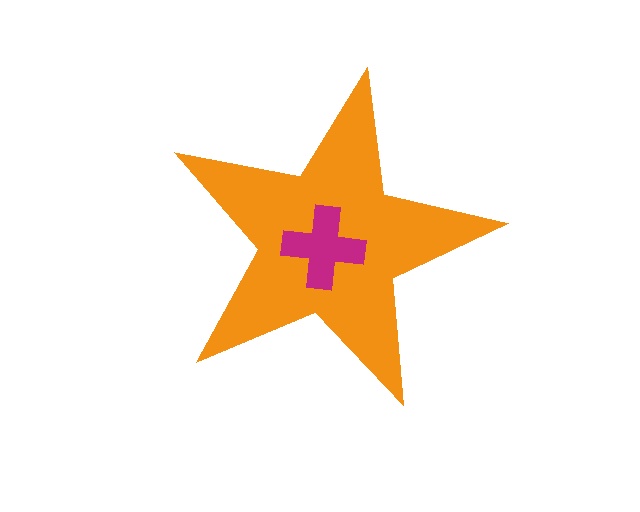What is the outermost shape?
The orange star.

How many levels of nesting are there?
2.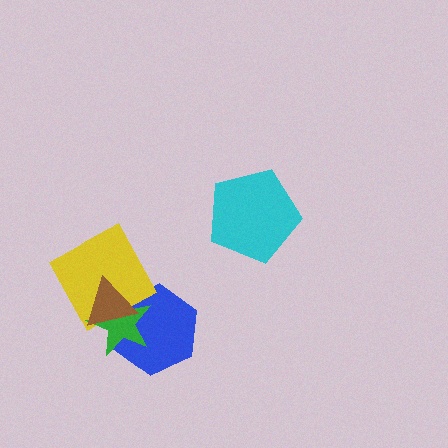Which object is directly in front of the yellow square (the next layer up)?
The green star is directly in front of the yellow square.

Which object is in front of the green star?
The brown triangle is in front of the green star.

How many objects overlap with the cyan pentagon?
0 objects overlap with the cyan pentagon.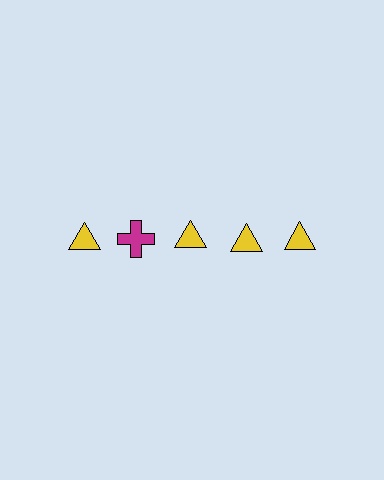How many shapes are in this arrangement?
There are 5 shapes arranged in a grid pattern.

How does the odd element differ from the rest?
It differs in both color (magenta instead of yellow) and shape (cross instead of triangle).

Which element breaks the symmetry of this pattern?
The magenta cross in the top row, second from left column breaks the symmetry. All other shapes are yellow triangles.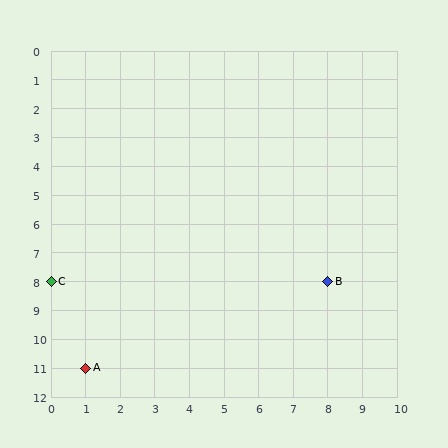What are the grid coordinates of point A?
Point A is at grid coordinates (1, 11).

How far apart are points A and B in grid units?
Points A and B are 7 columns and 3 rows apart (about 7.6 grid units diagonally).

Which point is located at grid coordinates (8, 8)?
Point B is at (8, 8).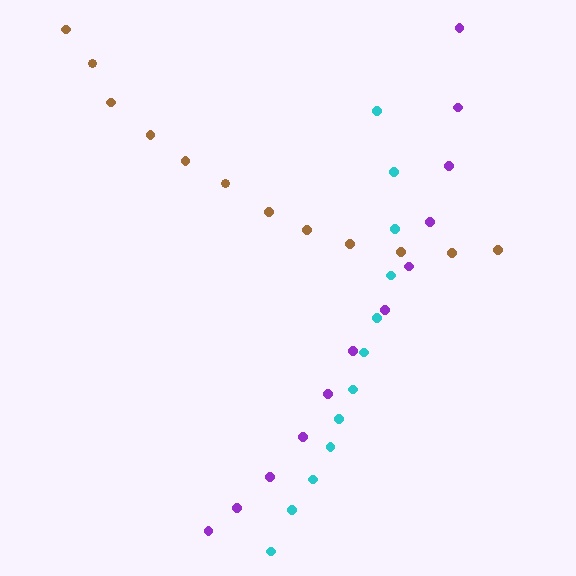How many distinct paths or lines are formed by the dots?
There are 3 distinct paths.